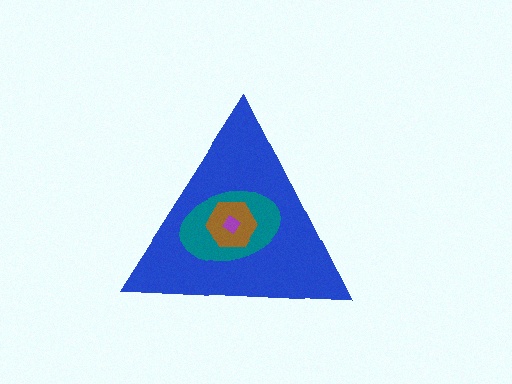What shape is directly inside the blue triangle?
The teal ellipse.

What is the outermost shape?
The blue triangle.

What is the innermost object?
The purple diamond.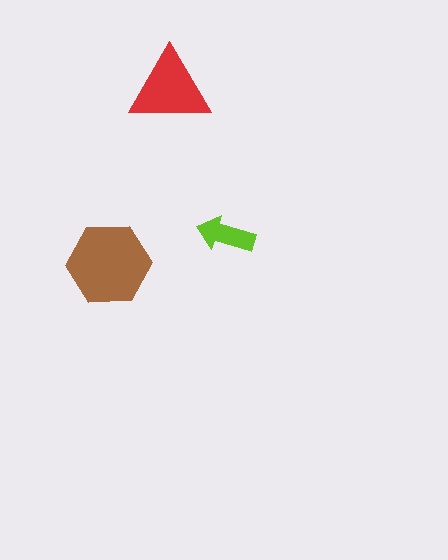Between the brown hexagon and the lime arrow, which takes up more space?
The brown hexagon.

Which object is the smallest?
The lime arrow.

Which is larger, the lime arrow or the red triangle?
The red triangle.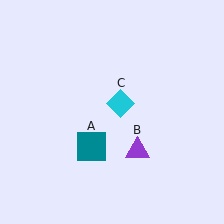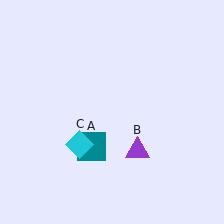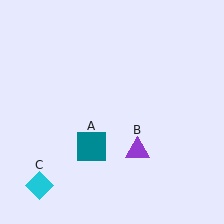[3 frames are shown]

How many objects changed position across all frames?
1 object changed position: cyan diamond (object C).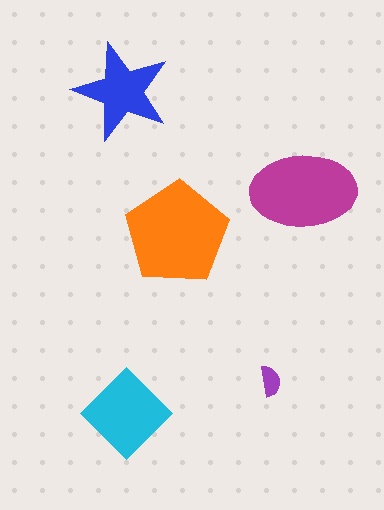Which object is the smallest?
The purple semicircle.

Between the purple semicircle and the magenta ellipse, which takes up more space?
The magenta ellipse.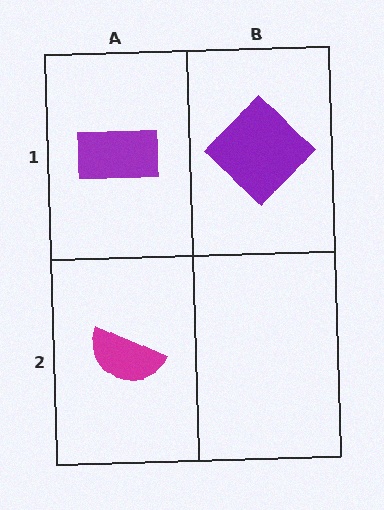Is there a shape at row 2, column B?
No, that cell is empty.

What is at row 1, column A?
A purple rectangle.